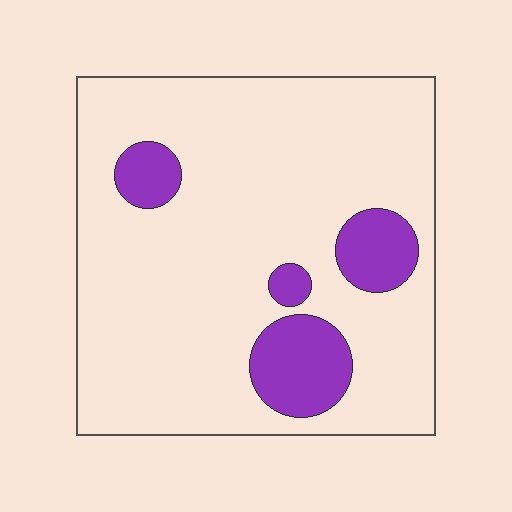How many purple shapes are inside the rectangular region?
4.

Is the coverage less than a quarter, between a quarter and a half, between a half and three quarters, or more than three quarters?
Less than a quarter.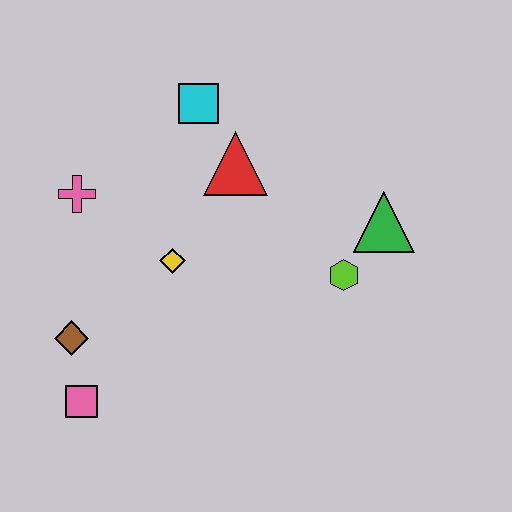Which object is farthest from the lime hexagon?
The pink square is farthest from the lime hexagon.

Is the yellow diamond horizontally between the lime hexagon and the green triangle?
No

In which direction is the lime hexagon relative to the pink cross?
The lime hexagon is to the right of the pink cross.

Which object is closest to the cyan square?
The red triangle is closest to the cyan square.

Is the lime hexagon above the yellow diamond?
No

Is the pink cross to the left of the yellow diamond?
Yes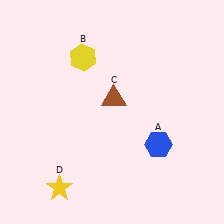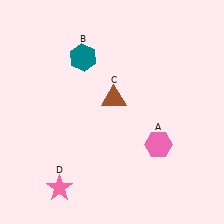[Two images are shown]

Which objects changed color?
A changed from blue to pink. B changed from yellow to teal. D changed from yellow to pink.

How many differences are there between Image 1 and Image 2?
There are 3 differences between the two images.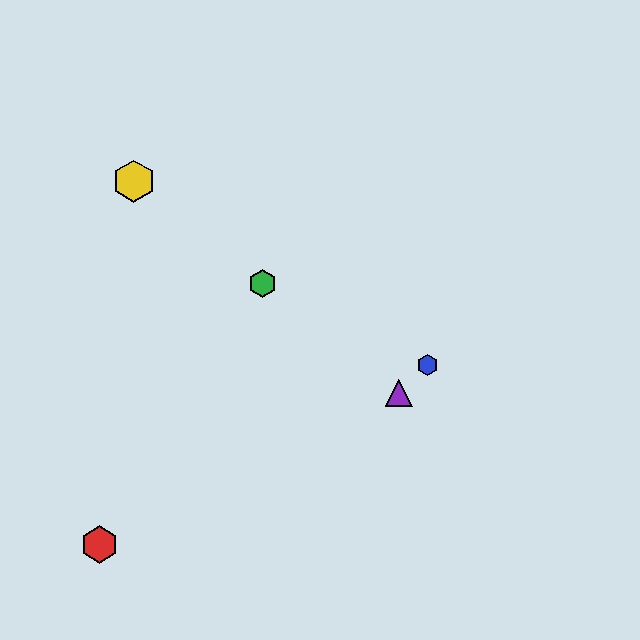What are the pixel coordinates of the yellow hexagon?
The yellow hexagon is at (134, 181).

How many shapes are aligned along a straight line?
3 shapes (the green hexagon, the yellow hexagon, the purple triangle) are aligned along a straight line.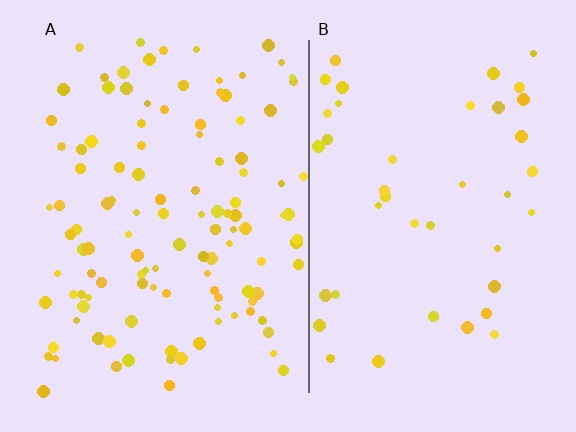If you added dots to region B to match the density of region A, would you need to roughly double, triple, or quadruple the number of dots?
Approximately triple.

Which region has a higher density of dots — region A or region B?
A (the left).